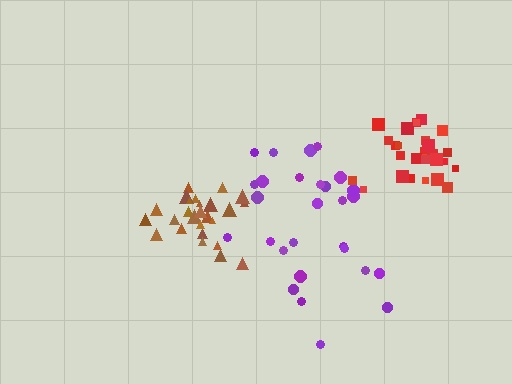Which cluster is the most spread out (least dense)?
Purple.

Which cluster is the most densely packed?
Red.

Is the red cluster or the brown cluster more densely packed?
Red.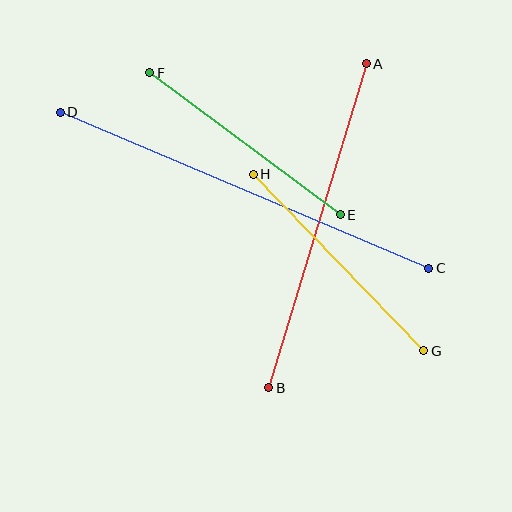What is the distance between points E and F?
The distance is approximately 237 pixels.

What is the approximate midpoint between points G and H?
The midpoint is at approximately (338, 262) pixels.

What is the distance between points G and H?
The distance is approximately 246 pixels.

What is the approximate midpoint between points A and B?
The midpoint is at approximately (318, 226) pixels.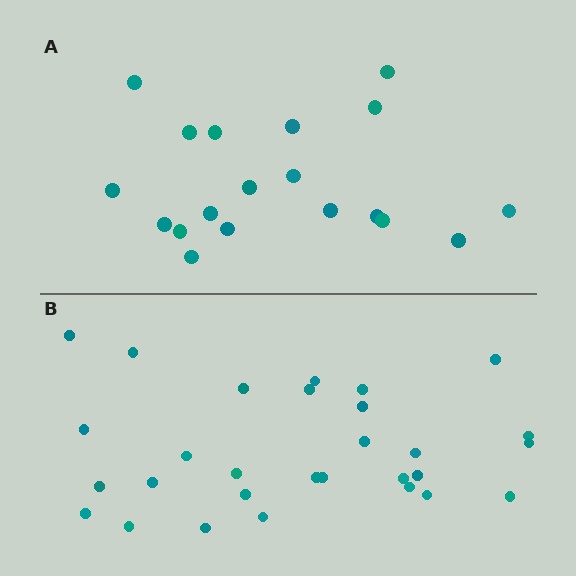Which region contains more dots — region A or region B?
Region B (the bottom region) has more dots.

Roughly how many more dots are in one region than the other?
Region B has roughly 10 or so more dots than region A.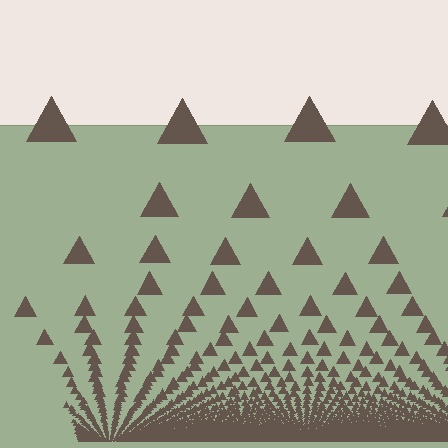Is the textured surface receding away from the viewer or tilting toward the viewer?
The surface appears to tilt toward the viewer. Texture elements get larger and sparser toward the top.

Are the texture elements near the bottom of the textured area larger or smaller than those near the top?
Smaller. The gradient is inverted — elements near the bottom are smaller and denser.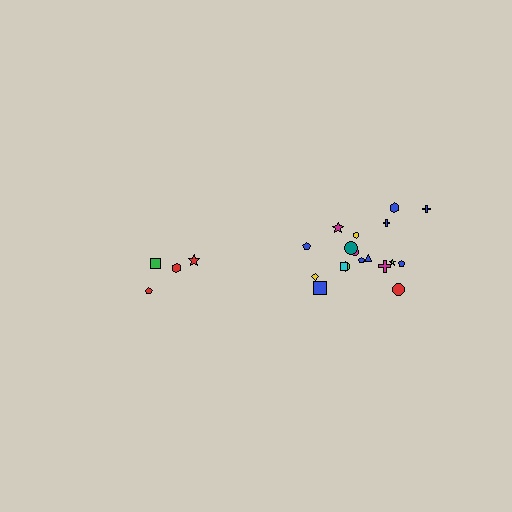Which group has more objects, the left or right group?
The right group.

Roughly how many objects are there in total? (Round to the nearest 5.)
Roughly 20 objects in total.